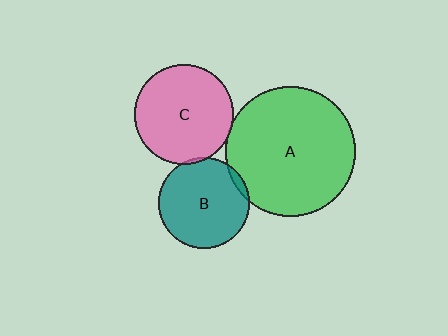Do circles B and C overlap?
Yes.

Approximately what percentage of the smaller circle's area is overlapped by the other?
Approximately 5%.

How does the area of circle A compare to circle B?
Approximately 2.0 times.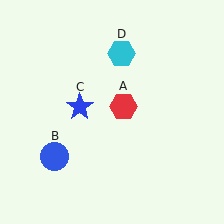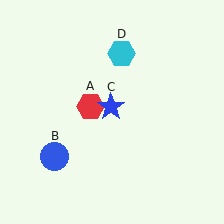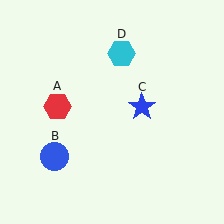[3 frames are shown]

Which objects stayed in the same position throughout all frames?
Blue circle (object B) and cyan hexagon (object D) remained stationary.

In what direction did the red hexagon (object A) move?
The red hexagon (object A) moved left.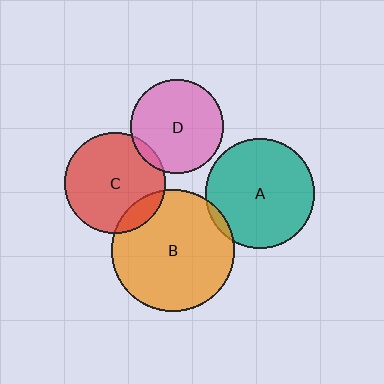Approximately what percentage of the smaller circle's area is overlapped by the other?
Approximately 5%.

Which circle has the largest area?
Circle B (orange).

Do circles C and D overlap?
Yes.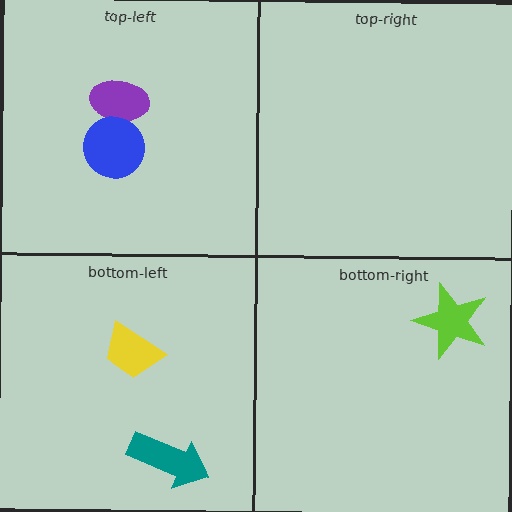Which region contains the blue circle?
The top-left region.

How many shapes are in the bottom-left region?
2.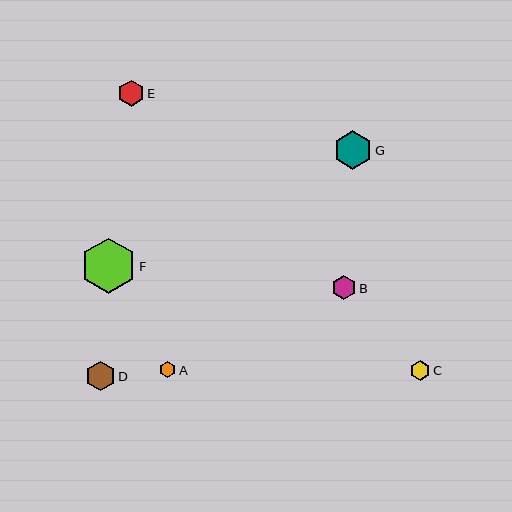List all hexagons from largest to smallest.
From largest to smallest: F, G, D, E, B, C, A.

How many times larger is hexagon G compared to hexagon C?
Hexagon G is approximately 1.9 times the size of hexagon C.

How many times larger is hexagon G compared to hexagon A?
Hexagon G is approximately 2.4 times the size of hexagon A.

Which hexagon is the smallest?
Hexagon A is the smallest with a size of approximately 16 pixels.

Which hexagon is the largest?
Hexagon F is the largest with a size of approximately 55 pixels.